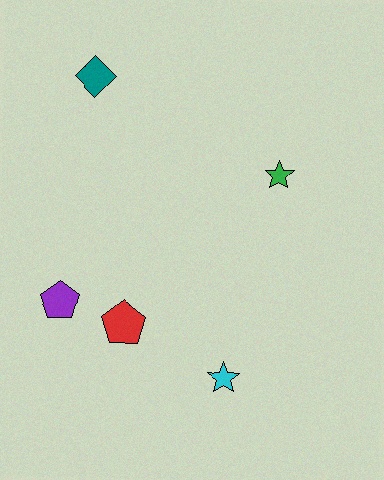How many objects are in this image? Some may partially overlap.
There are 5 objects.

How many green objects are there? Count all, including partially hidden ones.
There is 1 green object.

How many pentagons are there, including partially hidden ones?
There are 2 pentagons.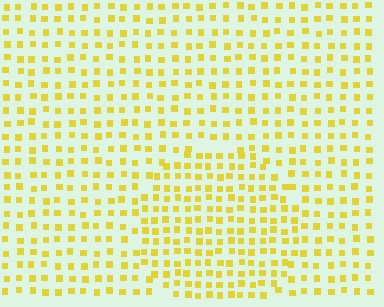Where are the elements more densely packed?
The elements are more densely packed inside the circle boundary.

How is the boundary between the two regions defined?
The boundary is defined by a change in element density (approximately 1.5x ratio). All elements are the same color, size, and shape.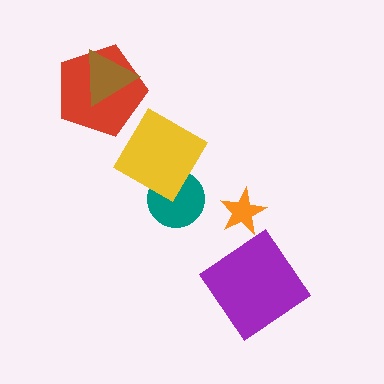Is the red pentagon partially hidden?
Yes, it is partially covered by another shape.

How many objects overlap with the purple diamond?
0 objects overlap with the purple diamond.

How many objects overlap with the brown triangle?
1 object overlaps with the brown triangle.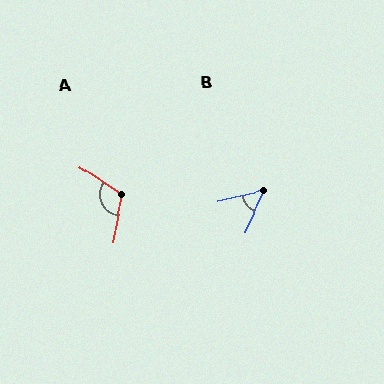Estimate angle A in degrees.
Approximately 113 degrees.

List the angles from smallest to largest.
B (52°), A (113°).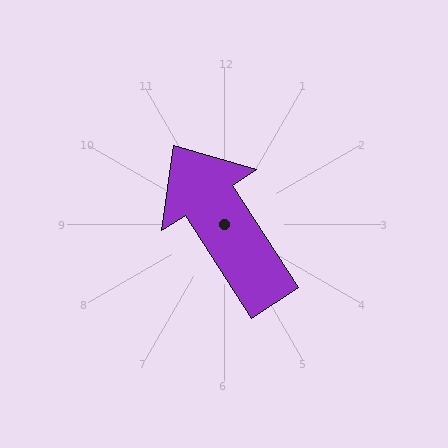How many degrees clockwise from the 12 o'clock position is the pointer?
Approximately 327 degrees.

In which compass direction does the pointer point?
Northwest.